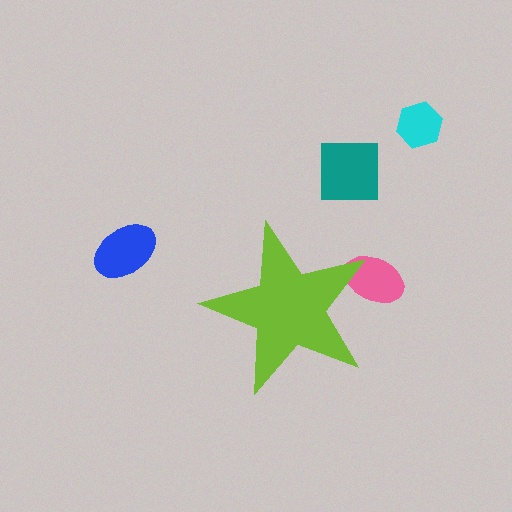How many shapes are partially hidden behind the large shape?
1 shape is partially hidden.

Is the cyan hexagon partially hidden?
No, the cyan hexagon is fully visible.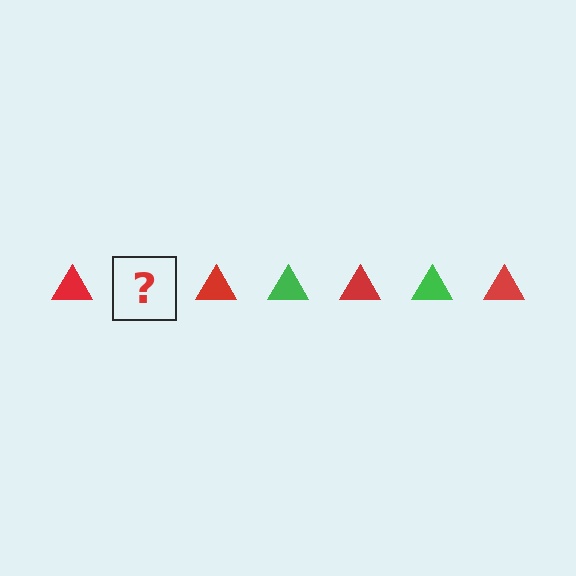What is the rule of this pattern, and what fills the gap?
The rule is that the pattern cycles through red, green triangles. The gap should be filled with a green triangle.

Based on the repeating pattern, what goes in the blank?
The blank should be a green triangle.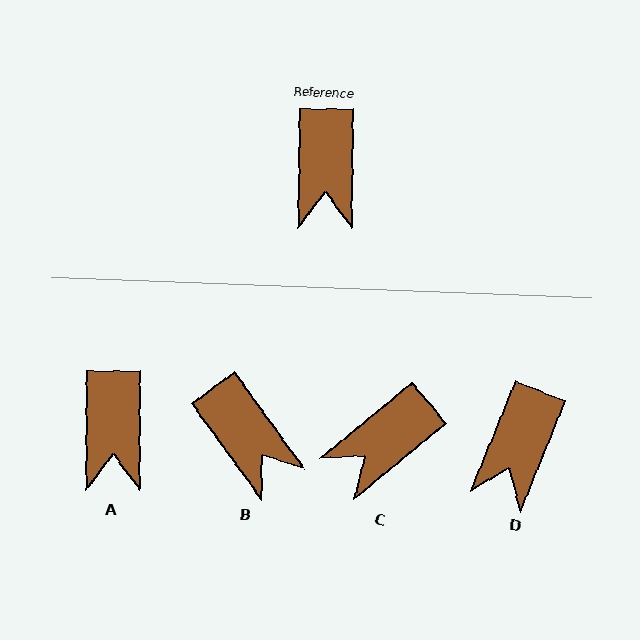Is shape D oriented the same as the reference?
No, it is off by about 22 degrees.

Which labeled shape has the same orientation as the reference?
A.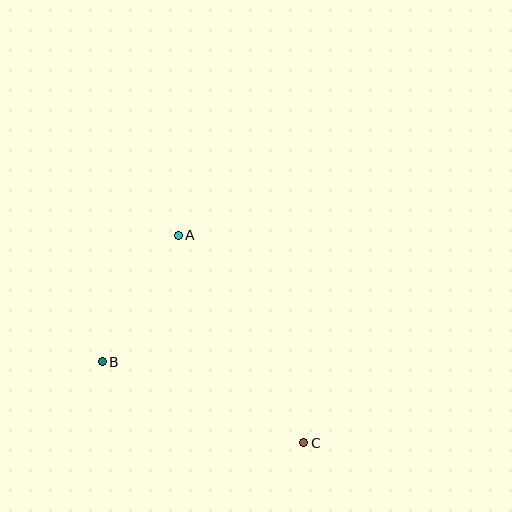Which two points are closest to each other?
Points A and B are closest to each other.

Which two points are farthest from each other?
Points A and C are farthest from each other.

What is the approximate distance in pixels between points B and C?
The distance between B and C is approximately 217 pixels.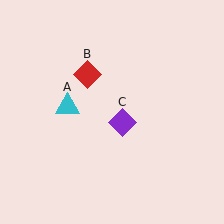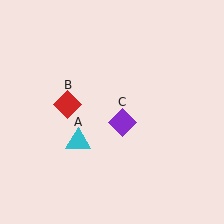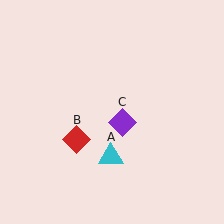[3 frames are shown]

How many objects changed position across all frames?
2 objects changed position: cyan triangle (object A), red diamond (object B).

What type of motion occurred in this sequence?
The cyan triangle (object A), red diamond (object B) rotated counterclockwise around the center of the scene.